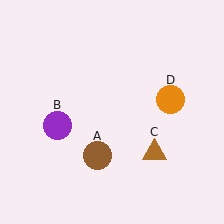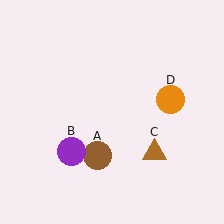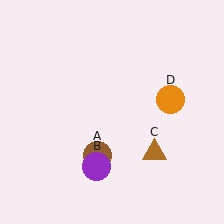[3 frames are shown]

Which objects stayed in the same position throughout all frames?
Brown circle (object A) and brown triangle (object C) and orange circle (object D) remained stationary.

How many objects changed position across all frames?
1 object changed position: purple circle (object B).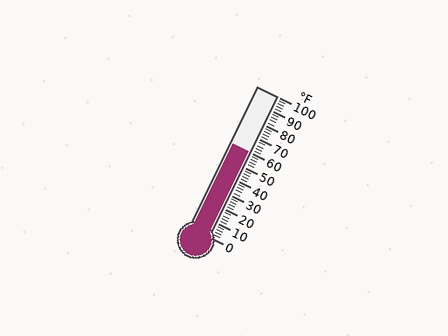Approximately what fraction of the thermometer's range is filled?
The thermometer is filled to approximately 60% of its range.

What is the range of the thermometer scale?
The thermometer scale ranges from 0°F to 100°F.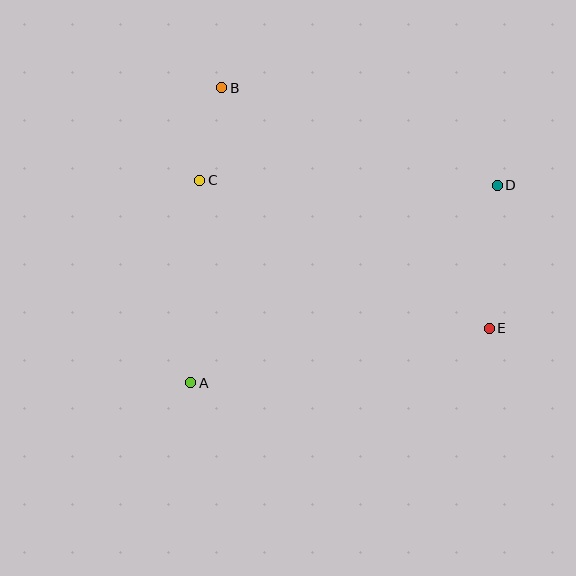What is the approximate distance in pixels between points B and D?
The distance between B and D is approximately 292 pixels.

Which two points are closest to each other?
Points B and C are closest to each other.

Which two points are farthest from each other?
Points A and D are farthest from each other.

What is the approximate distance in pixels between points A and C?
The distance between A and C is approximately 203 pixels.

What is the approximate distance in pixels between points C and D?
The distance between C and D is approximately 297 pixels.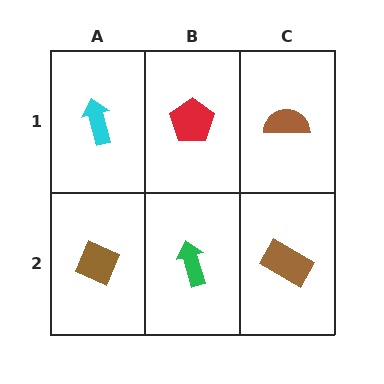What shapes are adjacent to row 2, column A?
A cyan arrow (row 1, column A), a green arrow (row 2, column B).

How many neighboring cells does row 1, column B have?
3.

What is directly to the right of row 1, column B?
A brown semicircle.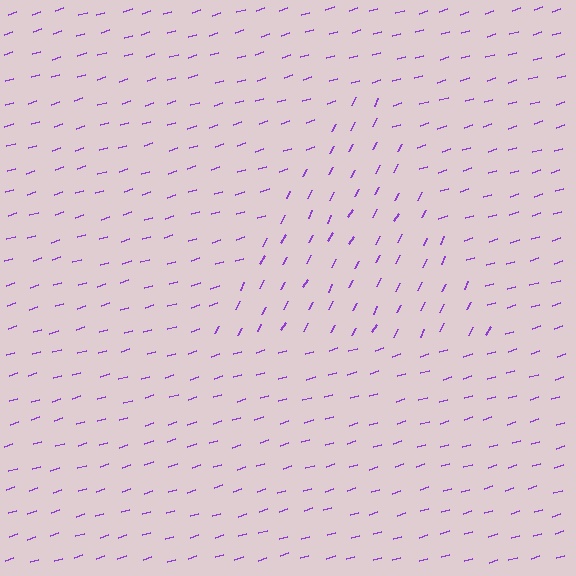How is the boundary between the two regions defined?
The boundary is defined purely by a change in line orientation (approximately 45 degrees difference). All lines are the same color and thickness.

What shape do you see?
I see a triangle.